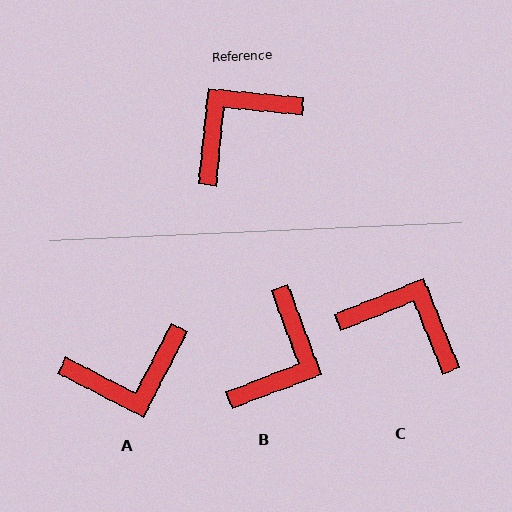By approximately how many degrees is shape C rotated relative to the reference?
Approximately 63 degrees clockwise.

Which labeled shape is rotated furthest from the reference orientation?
A, about 158 degrees away.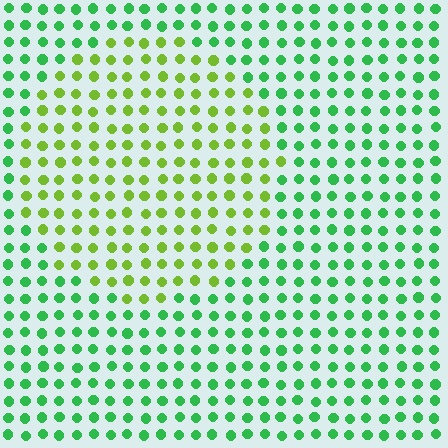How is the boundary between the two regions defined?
The boundary is defined purely by a slight shift in hue (about 43 degrees). Spacing, size, and orientation are identical on both sides.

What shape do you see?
I see a circle.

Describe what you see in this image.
The image is filled with small green elements in a uniform arrangement. A circle-shaped region is visible where the elements are tinted to a slightly different hue, forming a subtle color boundary.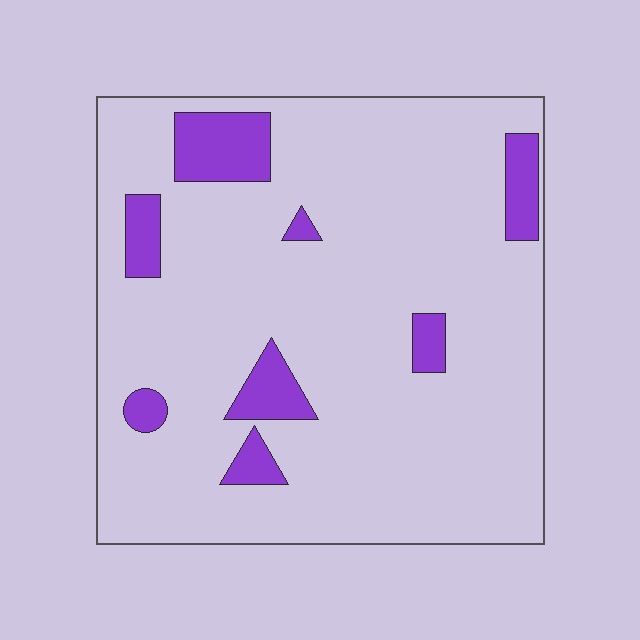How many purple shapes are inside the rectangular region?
8.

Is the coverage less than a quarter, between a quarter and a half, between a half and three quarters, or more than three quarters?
Less than a quarter.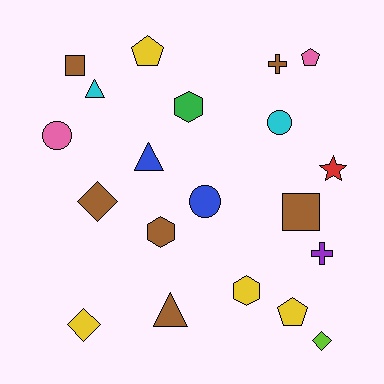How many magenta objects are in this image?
There are no magenta objects.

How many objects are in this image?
There are 20 objects.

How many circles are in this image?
There are 3 circles.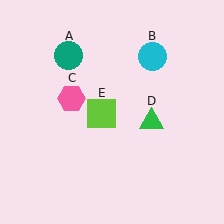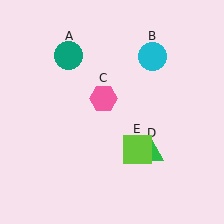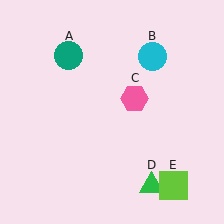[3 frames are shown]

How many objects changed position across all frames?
3 objects changed position: pink hexagon (object C), green triangle (object D), lime square (object E).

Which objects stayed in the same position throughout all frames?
Teal circle (object A) and cyan circle (object B) remained stationary.